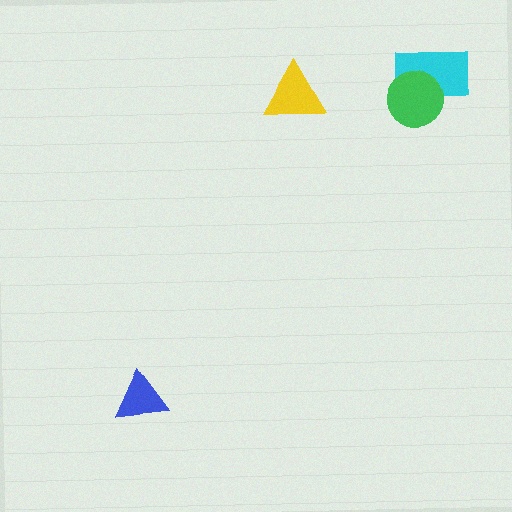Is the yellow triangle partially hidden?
No, no other shape covers it.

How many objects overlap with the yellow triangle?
0 objects overlap with the yellow triangle.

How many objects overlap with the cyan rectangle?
1 object overlaps with the cyan rectangle.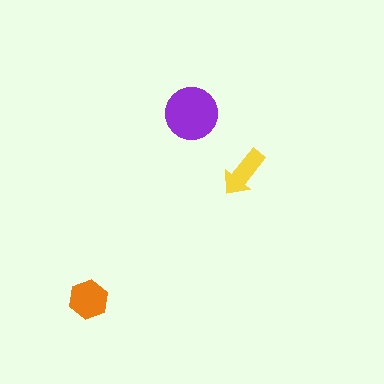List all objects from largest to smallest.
The purple circle, the orange hexagon, the yellow arrow.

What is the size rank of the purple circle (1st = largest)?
1st.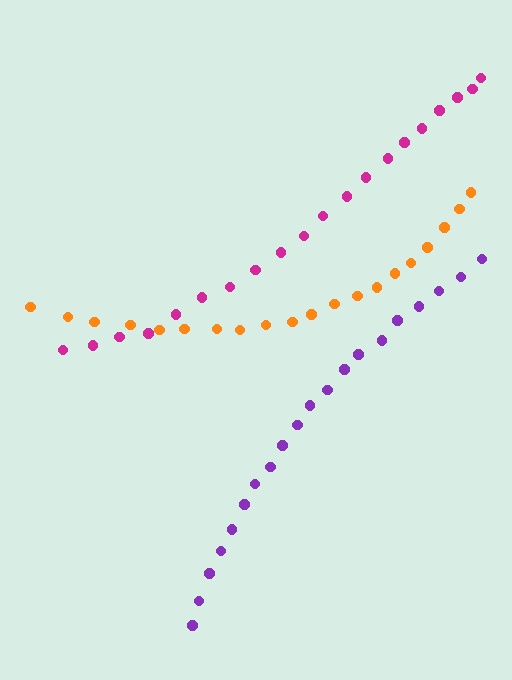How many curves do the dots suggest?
There are 3 distinct paths.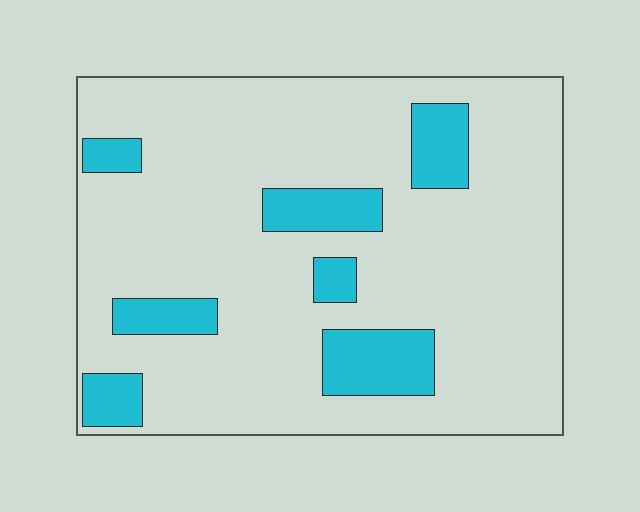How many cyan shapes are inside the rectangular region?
7.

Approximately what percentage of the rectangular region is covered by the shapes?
Approximately 15%.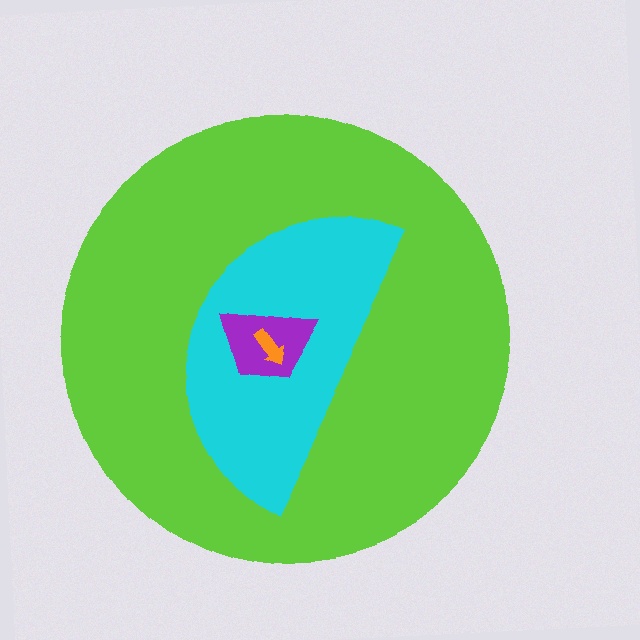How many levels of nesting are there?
4.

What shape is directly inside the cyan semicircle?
The purple trapezoid.